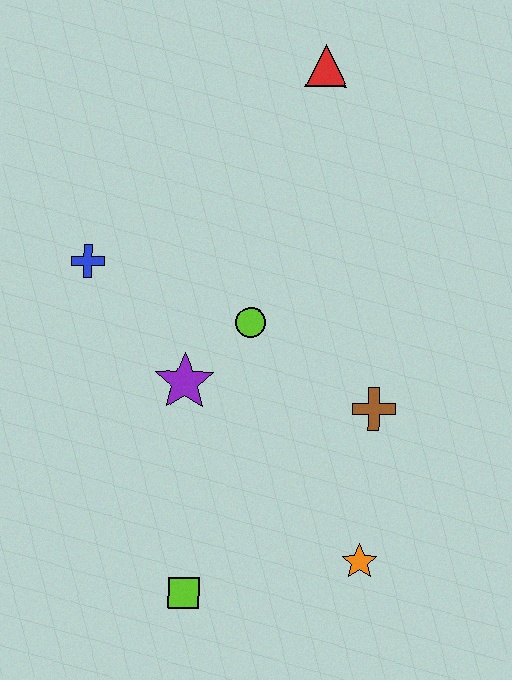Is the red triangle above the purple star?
Yes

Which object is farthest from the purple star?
The red triangle is farthest from the purple star.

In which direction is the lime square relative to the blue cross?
The lime square is below the blue cross.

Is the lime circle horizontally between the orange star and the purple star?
Yes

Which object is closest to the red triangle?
The lime circle is closest to the red triangle.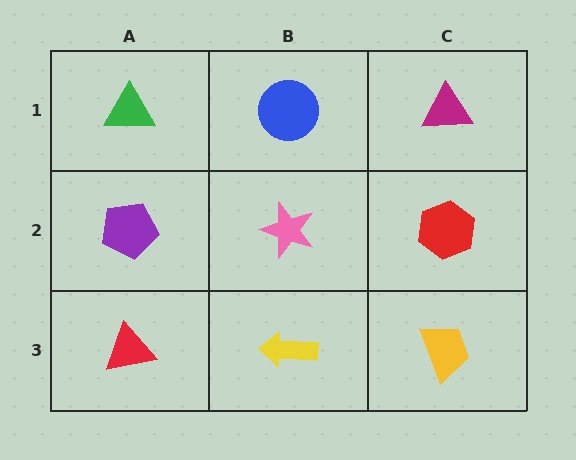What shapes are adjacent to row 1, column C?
A red hexagon (row 2, column C), a blue circle (row 1, column B).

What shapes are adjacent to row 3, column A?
A purple pentagon (row 2, column A), a yellow arrow (row 3, column B).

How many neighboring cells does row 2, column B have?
4.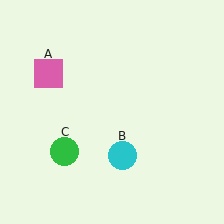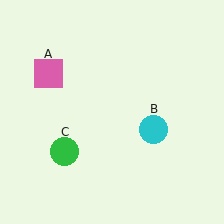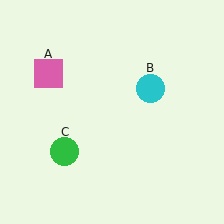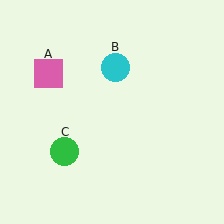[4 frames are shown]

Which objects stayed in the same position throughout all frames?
Pink square (object A) and green circle (object C) remained stationary.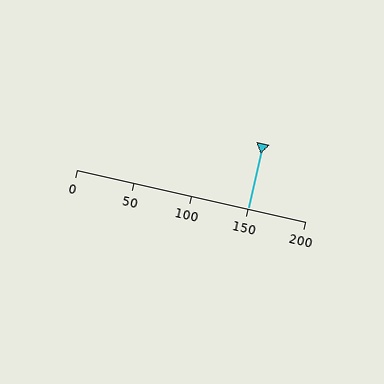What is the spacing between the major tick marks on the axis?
The major ticks are spaced 50 apart.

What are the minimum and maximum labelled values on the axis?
The axis runs from 0 to 200.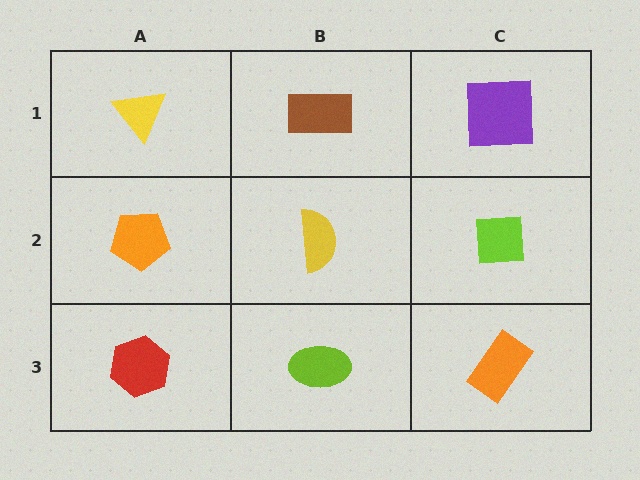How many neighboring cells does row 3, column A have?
2.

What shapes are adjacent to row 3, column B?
A yellow semicircle (row 2, column B), a red hexagon (row 3, column A), an orange rectangle (row 3, column C).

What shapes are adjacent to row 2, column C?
A purple square (row 1, column C), an orange rectangle (row 3, column C), a yellow semicircle (row 2, column B).